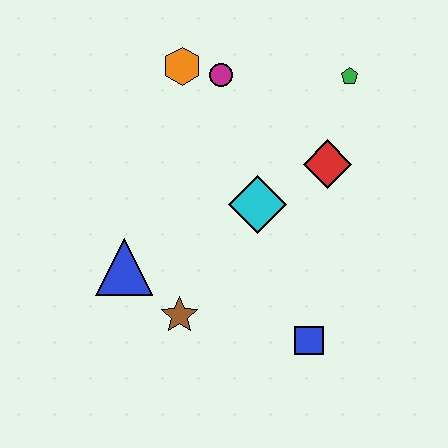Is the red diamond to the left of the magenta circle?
No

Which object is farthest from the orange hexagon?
The blue square is farthest from the orange hexagon.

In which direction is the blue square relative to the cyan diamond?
The blue square is below the cyan diamond.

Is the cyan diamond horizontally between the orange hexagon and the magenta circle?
No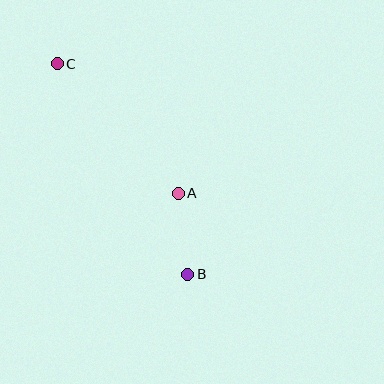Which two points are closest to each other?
Points A and B are closest to each other.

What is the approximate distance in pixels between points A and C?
The distance between A and C is approximately 177 pixels.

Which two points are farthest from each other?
Points B and C are farthest from each other.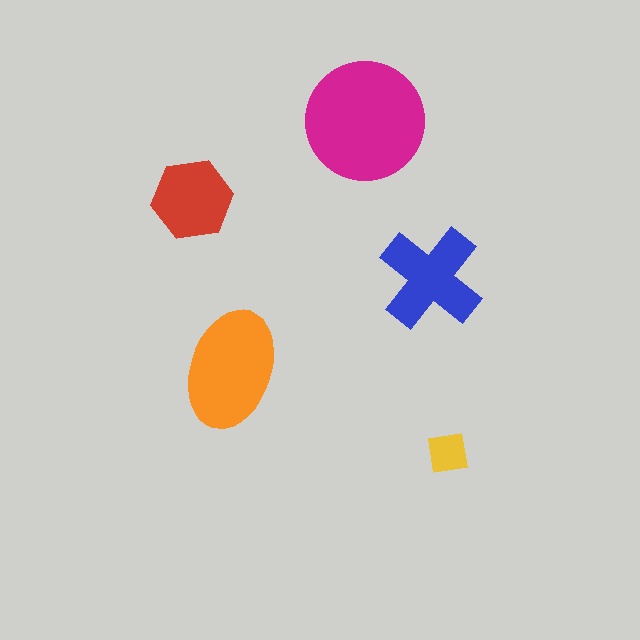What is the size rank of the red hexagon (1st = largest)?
4th.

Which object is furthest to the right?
The yellow square is rightmost.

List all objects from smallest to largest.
The yellow square, the red hexagon, the blue cross, the orange ellipse, the magenta circle.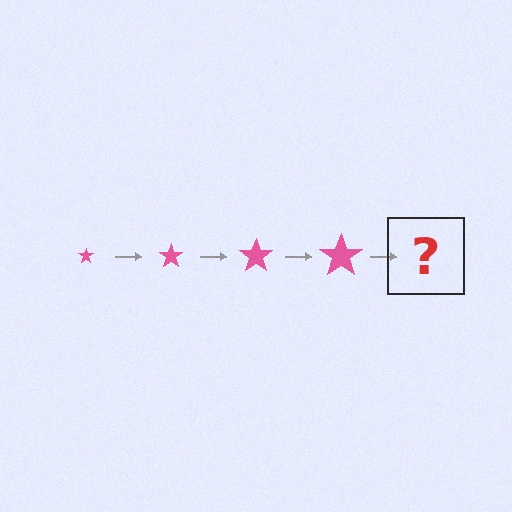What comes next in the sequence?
The next element should be a pink star, larger than the previous one.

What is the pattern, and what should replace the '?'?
The pattern is that the star gets progressively larger each step. The '?' should be a pink star, larger than the previous one.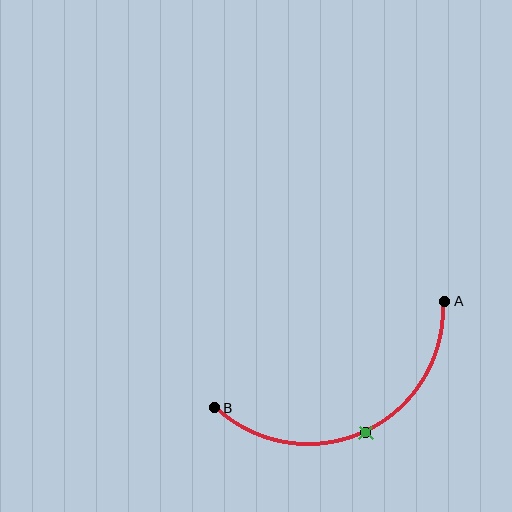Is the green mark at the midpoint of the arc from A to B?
Yes. The green mark lies on the arc at equal arc-length from both A and B — it is the arc midpoint.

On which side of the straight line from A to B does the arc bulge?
The arc bulges below the straight line connecting A and B.